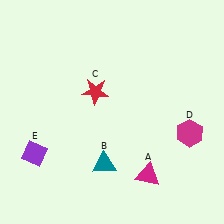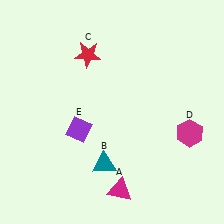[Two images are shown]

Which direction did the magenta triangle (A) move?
The magenta triangle (A) moved left.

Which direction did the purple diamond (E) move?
The purple diamond (E) moved right.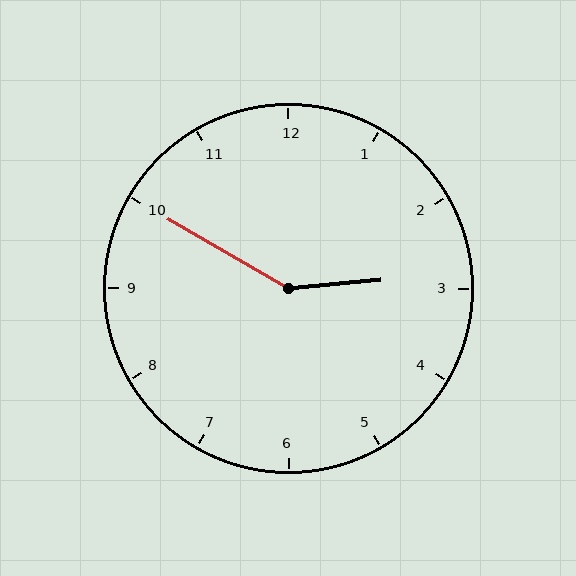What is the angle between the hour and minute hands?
Approximately 145 degrees.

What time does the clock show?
2:50.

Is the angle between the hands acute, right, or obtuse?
It is obtuse.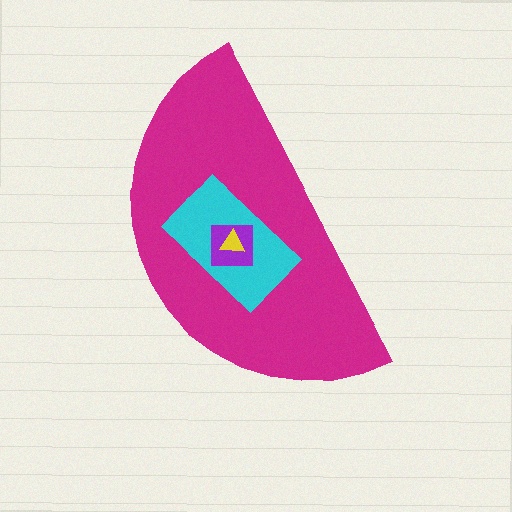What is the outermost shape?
The magenta semicircle.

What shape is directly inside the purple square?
The yellow triangle.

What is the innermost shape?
The yellow triangle.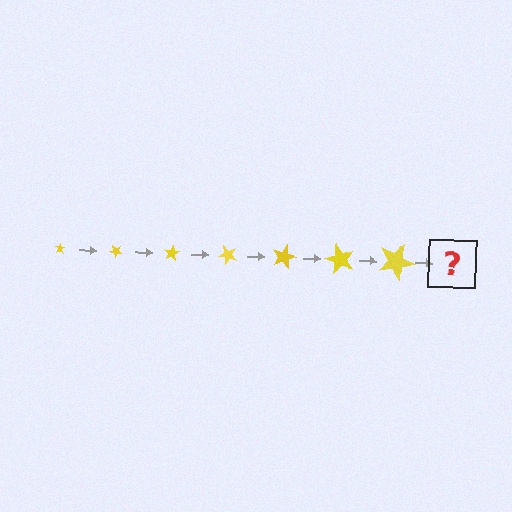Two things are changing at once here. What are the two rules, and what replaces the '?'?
The two rules are that the star grows larger each step and it rotates 40 degrees each step. The '?' should be a star, larger than the previous one and rotated 280 degrees from the start.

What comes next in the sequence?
The next element should be a star, larger than the previous one and rotated 280 degrees from the start.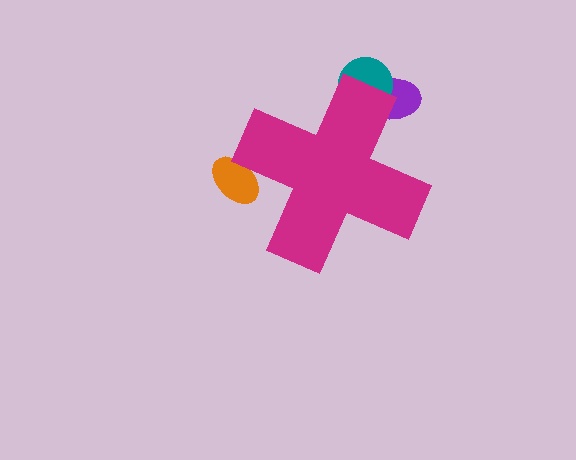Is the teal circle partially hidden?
Yes, the teal circle is partially hidden behind the magenta cross.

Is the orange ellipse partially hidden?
Yes, the orange ellipse is partially hidden behind the magenta cross.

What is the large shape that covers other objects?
A magenta cross.